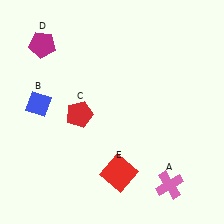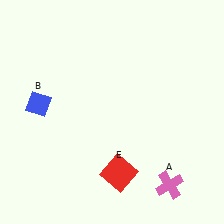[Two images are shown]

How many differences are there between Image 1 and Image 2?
There are 2 differences between the two images.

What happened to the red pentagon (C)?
The red pentagon (C) was removed in Image 2. It was in the bottom-left area of Image 1.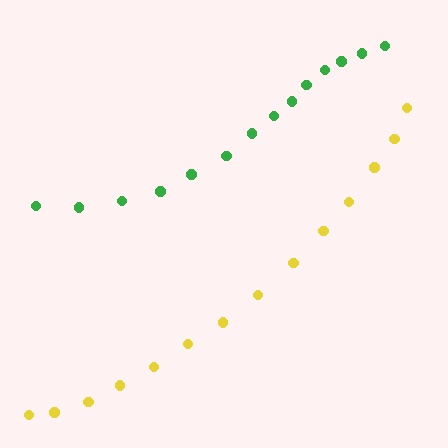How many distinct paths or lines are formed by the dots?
There are 2 distinct paths.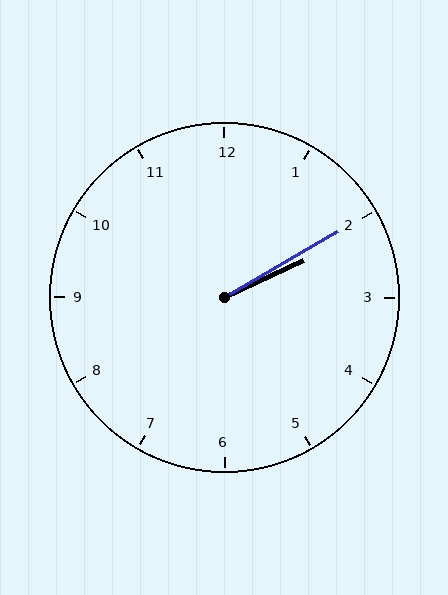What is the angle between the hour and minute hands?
Approximately 5 degrees.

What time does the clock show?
2:10.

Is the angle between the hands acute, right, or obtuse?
It is acute.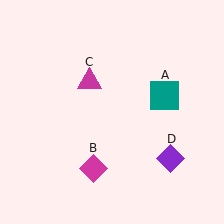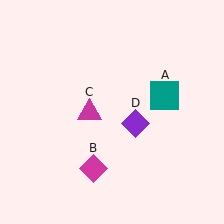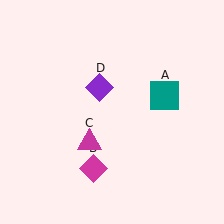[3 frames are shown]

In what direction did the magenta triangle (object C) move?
The magenta triangle (object C) moved down.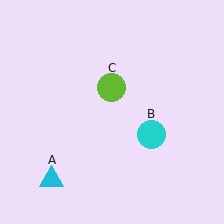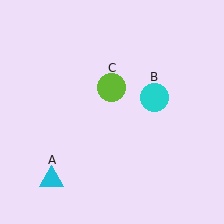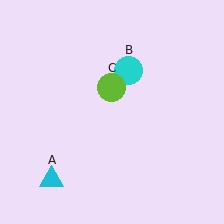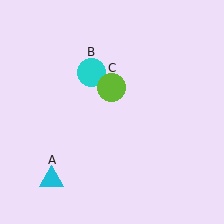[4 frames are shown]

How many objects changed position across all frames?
1 object changed position: cyan circle (object B).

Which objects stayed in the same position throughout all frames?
Cyan triangle (object A) and lime circle (object C) remained stationary.